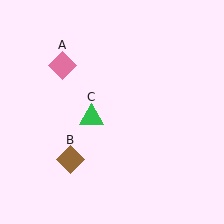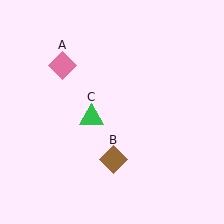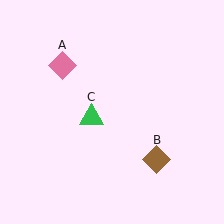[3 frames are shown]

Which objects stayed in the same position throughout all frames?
Pink diamond (object A) and green triangle (object C) remained stationary.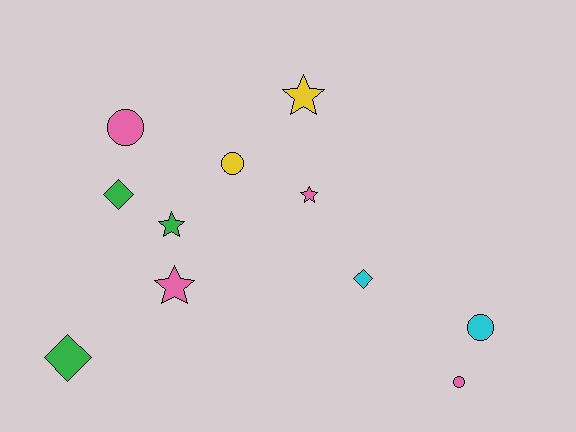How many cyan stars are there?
There are no cyan stars.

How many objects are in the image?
There are 11 objects.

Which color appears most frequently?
Pink, with 4 objects.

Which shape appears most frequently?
Circle, with 4 objects.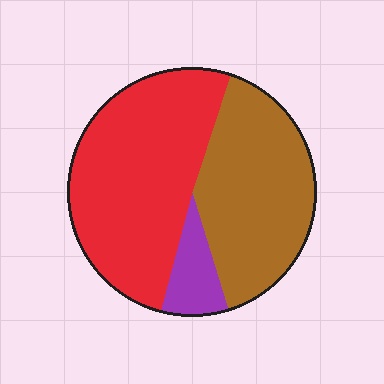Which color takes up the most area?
Red, at roughly 50%.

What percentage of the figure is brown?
Brown covers about 40% of the figure.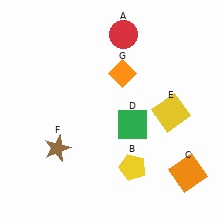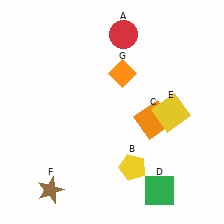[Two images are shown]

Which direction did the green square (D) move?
The green square (D) moved down.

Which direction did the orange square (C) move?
The orange square (C) moved up.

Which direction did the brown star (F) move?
The brown star (F) moved down.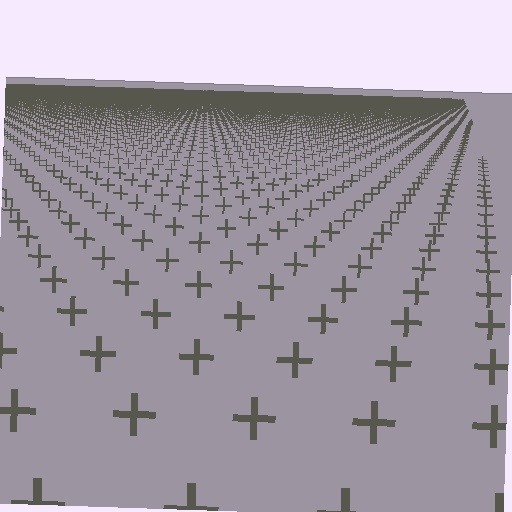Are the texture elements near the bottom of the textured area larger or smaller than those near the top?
Larger. Near the bottom, elements are closer to the viewer and appear at a bigger on-screen size.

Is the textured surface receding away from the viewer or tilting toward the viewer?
The surface is receding away from the viewer. Texture elements get smaller and denser toward the top.